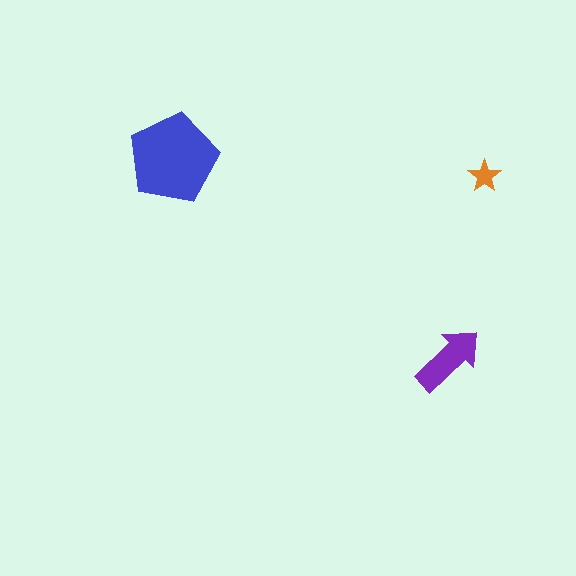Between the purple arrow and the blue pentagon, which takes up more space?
The blue pentagon.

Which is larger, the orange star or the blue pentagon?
The blue pentagon.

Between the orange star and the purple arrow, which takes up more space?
The purple arrow.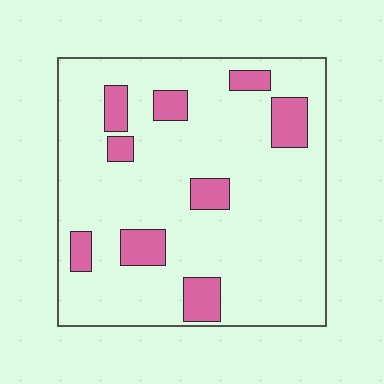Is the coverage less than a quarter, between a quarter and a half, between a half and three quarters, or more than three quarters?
Less than a quarter.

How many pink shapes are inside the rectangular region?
9.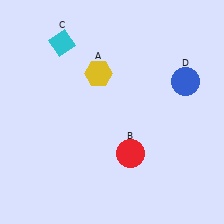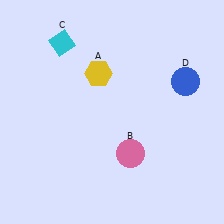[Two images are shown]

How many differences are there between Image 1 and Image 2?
There is 1 difference between the two images.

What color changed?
The circle (B) changed from red in Image 1 to pink in Image 2.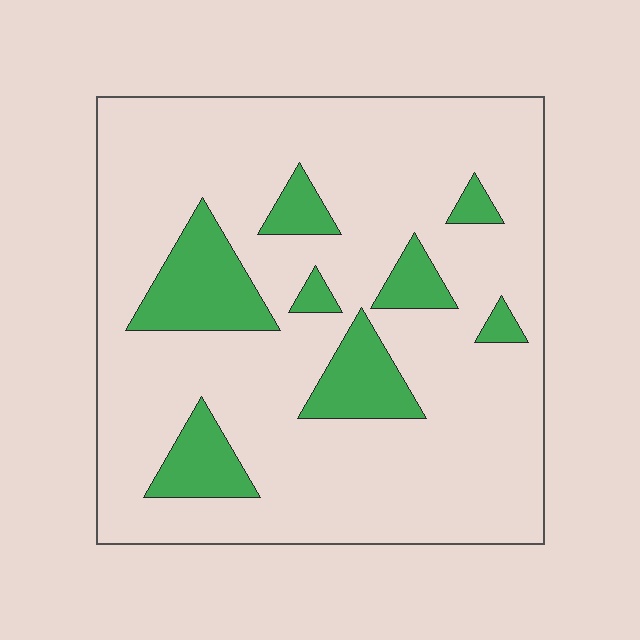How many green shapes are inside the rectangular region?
8.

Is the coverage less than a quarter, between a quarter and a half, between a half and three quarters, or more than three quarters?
Less than a quarter.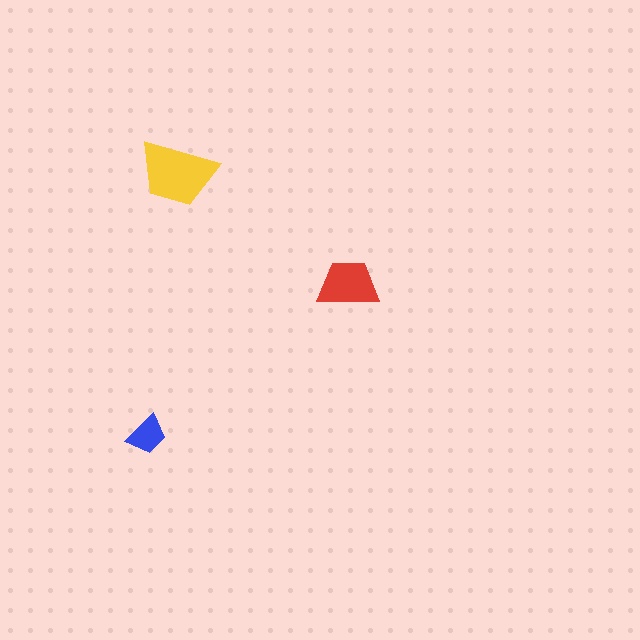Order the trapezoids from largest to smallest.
the yellow one, the red one, the blue one.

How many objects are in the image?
There are 3 objects in the image.